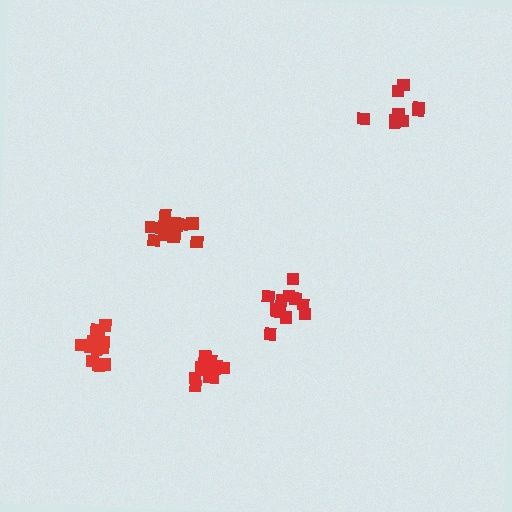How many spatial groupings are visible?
There are 5 spatial groupings.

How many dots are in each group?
Group 1: 12 dots, Group 2: 11 dots, Group 3: 12 dots, Group 4: 12 dots, Group 5: 9 dots (56 total).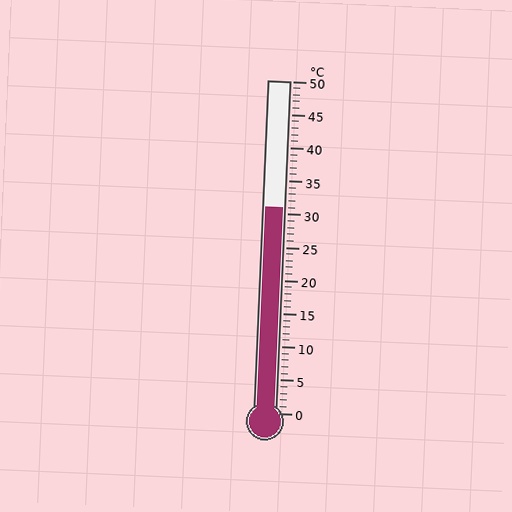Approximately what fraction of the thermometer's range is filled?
The thermometer is filled to approximately 60% of its range.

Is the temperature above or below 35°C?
The temperature is below 35°C.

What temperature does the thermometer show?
The thermometer shows approximately 31°C.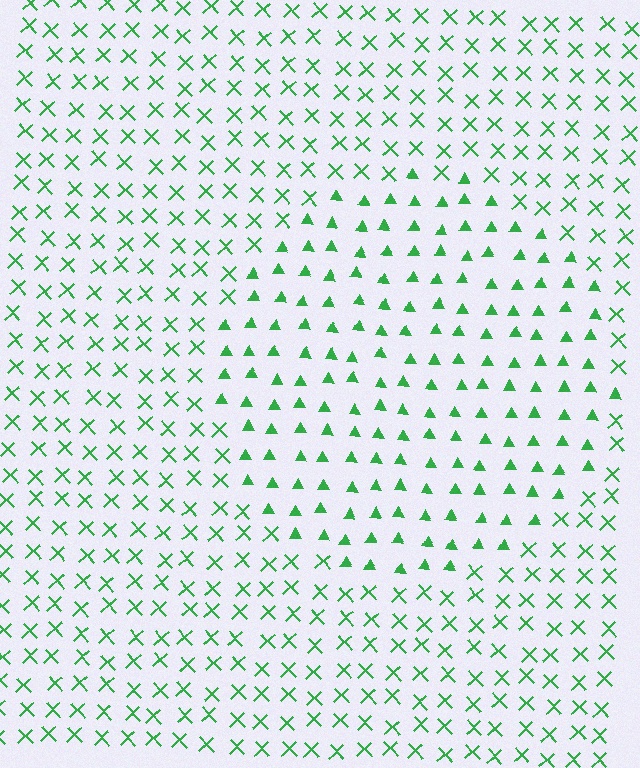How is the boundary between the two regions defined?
The boundary is defined by a change in element shape: triangles inside vs. X marks outside. All elements share the same color and spacing.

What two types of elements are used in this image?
The image uses triangles inside the circle region and X marks outside it.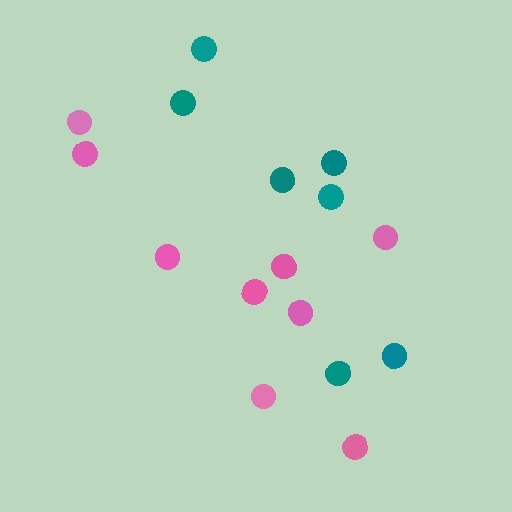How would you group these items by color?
There are 2 groups: one group of teal circles (7) and one group of pink circles (9).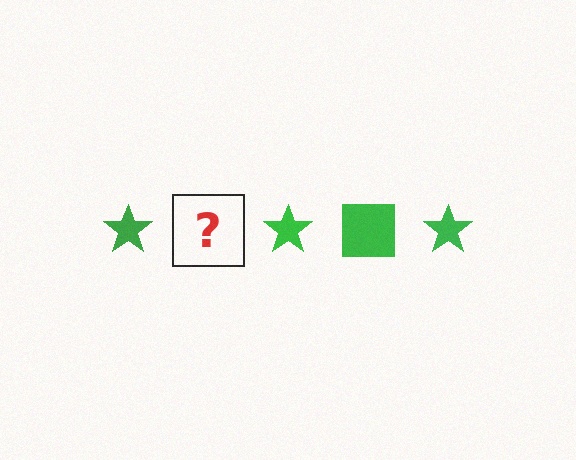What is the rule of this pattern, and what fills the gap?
The rule is that the pattern cycles through star, square shapes in green. The gap should be filled with a green square.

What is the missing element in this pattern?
The missing element is a green square.